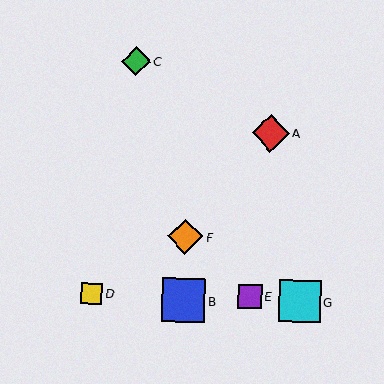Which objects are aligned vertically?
Objects B, F are aligned vertically.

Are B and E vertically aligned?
No, B is at x≈183 and E is at x≈250.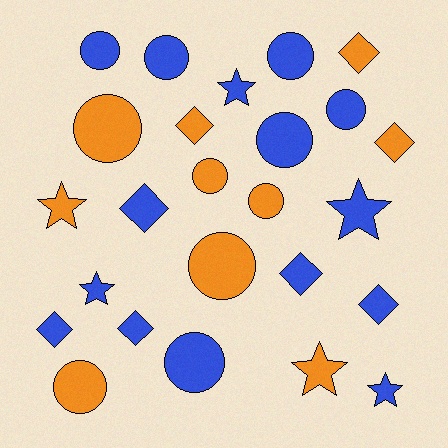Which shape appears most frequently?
Circle, with 11 objects.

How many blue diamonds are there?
There are 5 blue diamonds.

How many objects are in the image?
There are 25 objects.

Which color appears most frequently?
Blue, with 15 objects.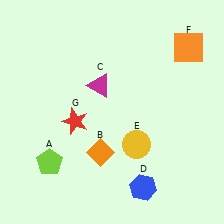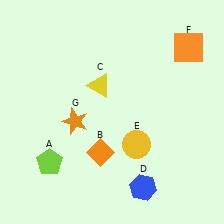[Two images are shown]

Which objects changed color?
C changed from magenta to yellow. G changed from red to orange.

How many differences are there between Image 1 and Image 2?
There are 2 differences between the two images.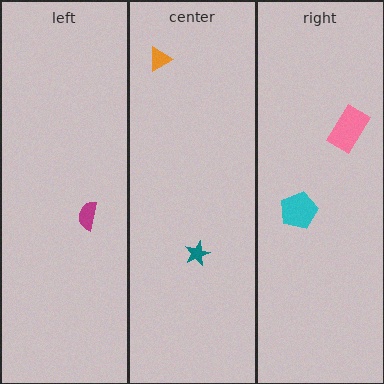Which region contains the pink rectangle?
The right region.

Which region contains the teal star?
The center region.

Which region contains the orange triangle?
The center region.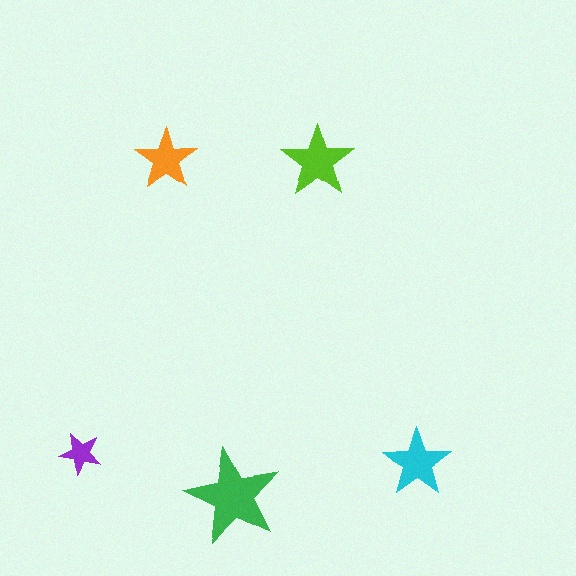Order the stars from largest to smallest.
the green one, the lime one, the cyan one, the orange one, the purple one.